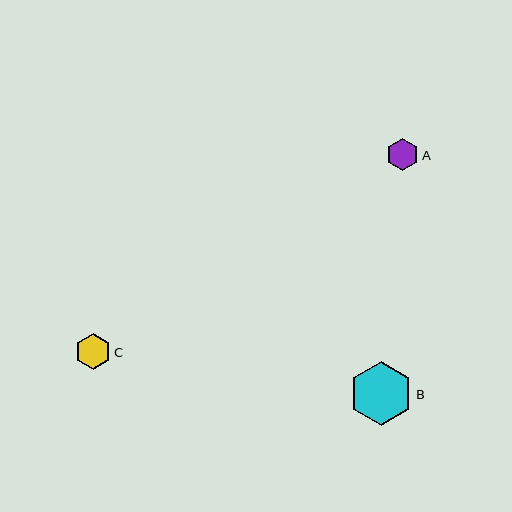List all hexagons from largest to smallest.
From largest to smallest: B, C, A.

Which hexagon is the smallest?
Hexagon A is the smallest with a size of approximately 33 pixels.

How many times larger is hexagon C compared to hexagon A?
Hexagon C is approximately 1.1 times the size of hexagon A.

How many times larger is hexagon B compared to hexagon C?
Hexagon B is approximately 1.8 times the size of hexagon C.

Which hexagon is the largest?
Hexagon B is the largest with a size of approximately 64 pixels.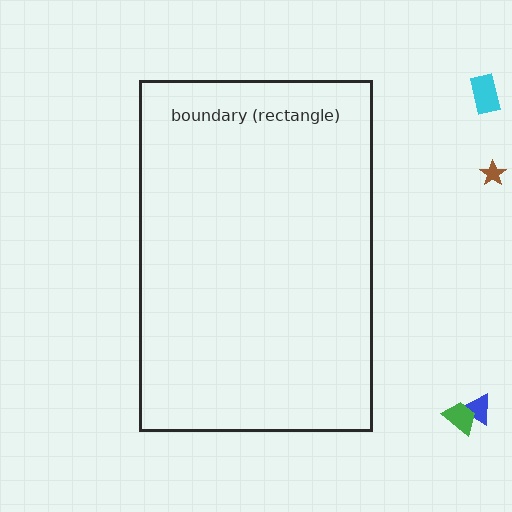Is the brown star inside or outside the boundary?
Outside.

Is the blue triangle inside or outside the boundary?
Outside.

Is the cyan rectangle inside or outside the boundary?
Outside.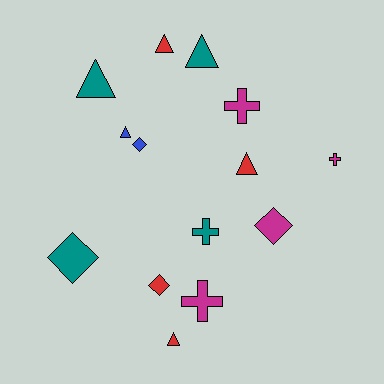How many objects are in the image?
There are 14 objects.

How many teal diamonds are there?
There is 1 teal diamond.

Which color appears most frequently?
Red, with 4 objects.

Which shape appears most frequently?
Triangle, with 6 objects.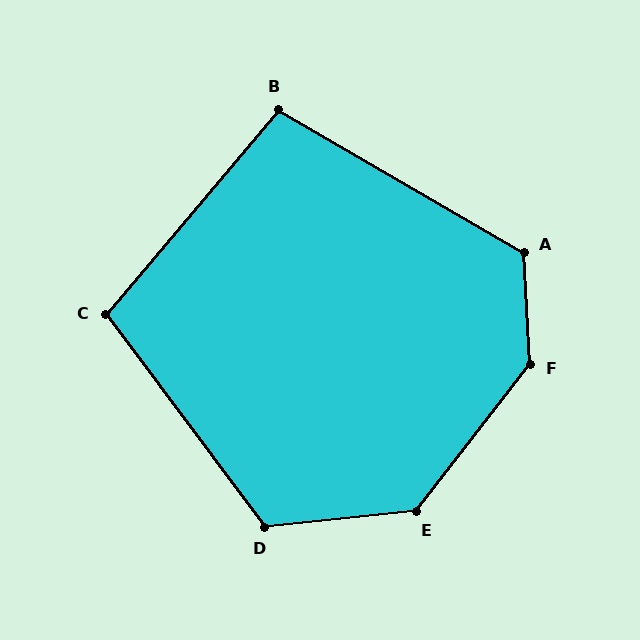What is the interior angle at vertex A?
Approximately 123 degrees (obtuse).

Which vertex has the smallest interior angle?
B, at approximately 100 degrees.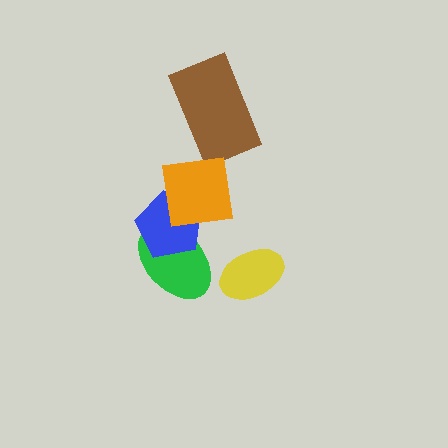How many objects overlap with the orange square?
3 objects overlap with the orange square.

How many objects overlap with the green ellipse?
2 objects overlap with the green ellipse.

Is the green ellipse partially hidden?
Yes, it is partially covered by another shape.